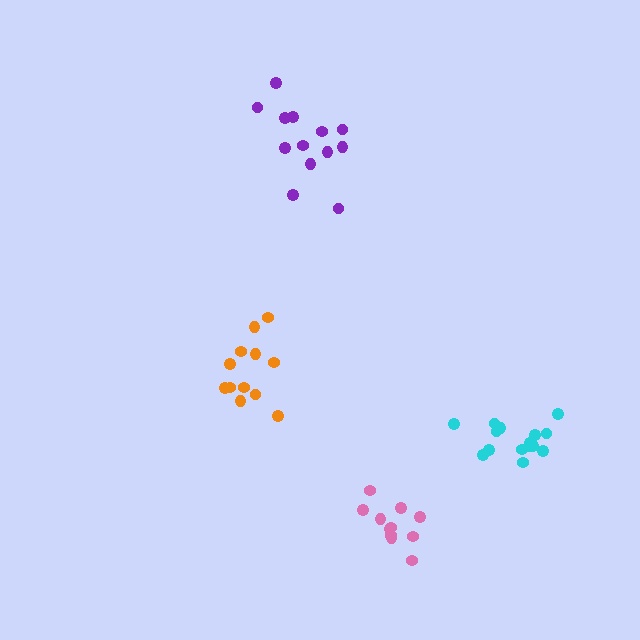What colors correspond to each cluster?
The clusters are colored: pink, orange, purple, cyan.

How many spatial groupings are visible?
There are 4 spatial groupings.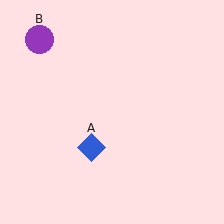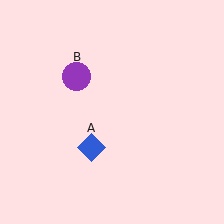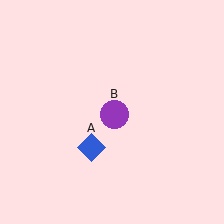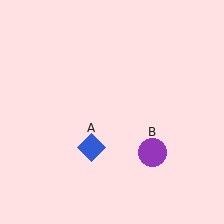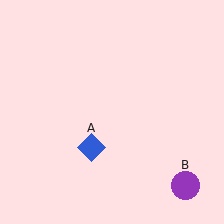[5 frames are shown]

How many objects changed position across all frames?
1 object changed position: purple circle (object B).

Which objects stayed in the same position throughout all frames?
Blue diamond (object A) remained stationary.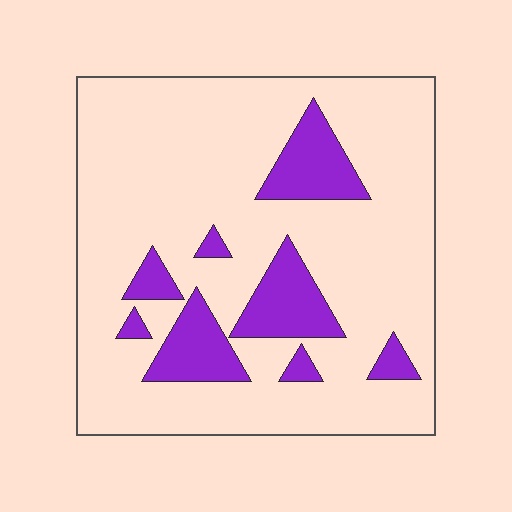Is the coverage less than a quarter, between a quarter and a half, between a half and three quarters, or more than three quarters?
Less than a quarter.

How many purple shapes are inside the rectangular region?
8.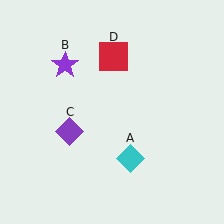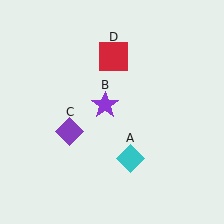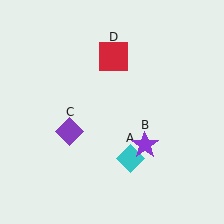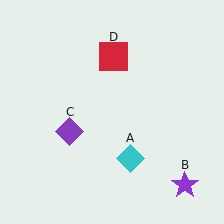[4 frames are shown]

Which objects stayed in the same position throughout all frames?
Cyan diamond (object A) and purple diamond (object C) and red square (object D) remained stationary.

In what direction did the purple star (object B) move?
The purple star (object B) moved down and to the right.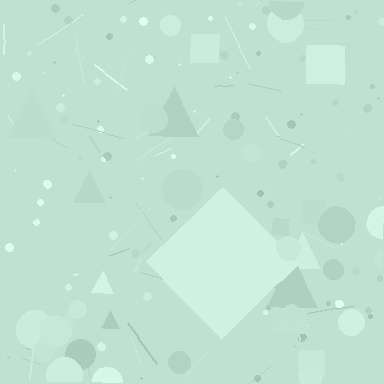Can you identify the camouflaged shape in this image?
The camouflaged shape is a diamond.